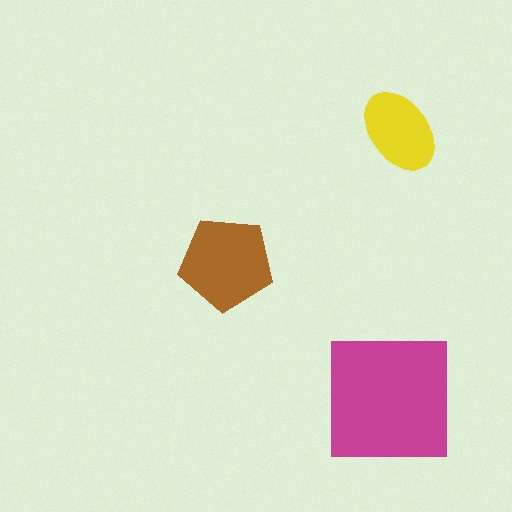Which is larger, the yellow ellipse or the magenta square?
The magenta square.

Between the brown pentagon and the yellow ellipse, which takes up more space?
The brown pentagon.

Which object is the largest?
The magenta square.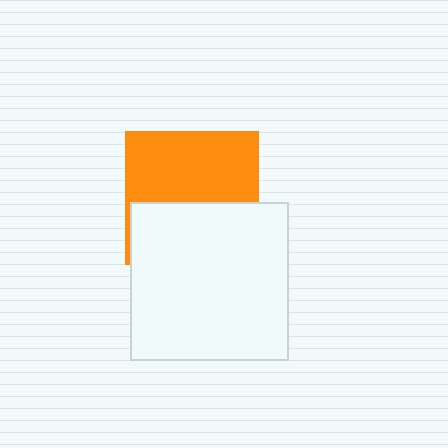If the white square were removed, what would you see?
You would see the complete orange square.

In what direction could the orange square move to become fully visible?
The orange square could move up. That would shift it out from behind the white square entirely.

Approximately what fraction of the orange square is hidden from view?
Roughly 46% of the orange square is hidden behind the white square.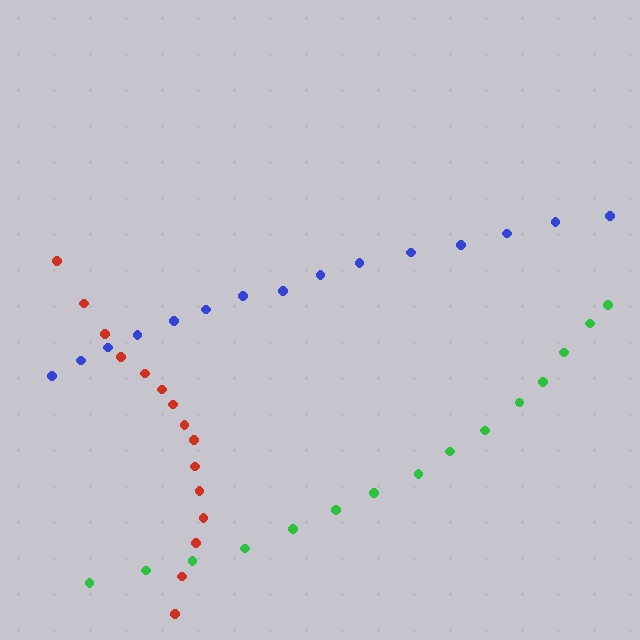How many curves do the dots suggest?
There are 3 distinct paths.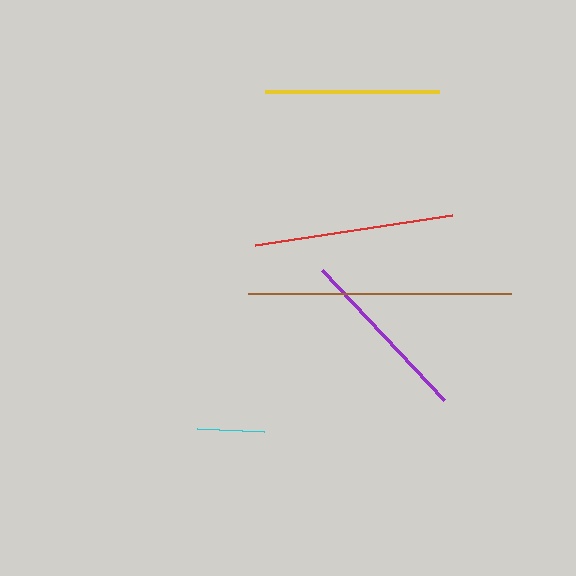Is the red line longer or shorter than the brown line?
The brown line is longer than the red line.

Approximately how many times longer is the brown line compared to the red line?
The brown line is approximately 1.3 times the length of the red line.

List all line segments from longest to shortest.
From longest to shortest: brown, red, purple, yellow, cyan.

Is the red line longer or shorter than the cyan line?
The red line is longer than the cyan line.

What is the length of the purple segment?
The purple segment is approximately 179 pixels long.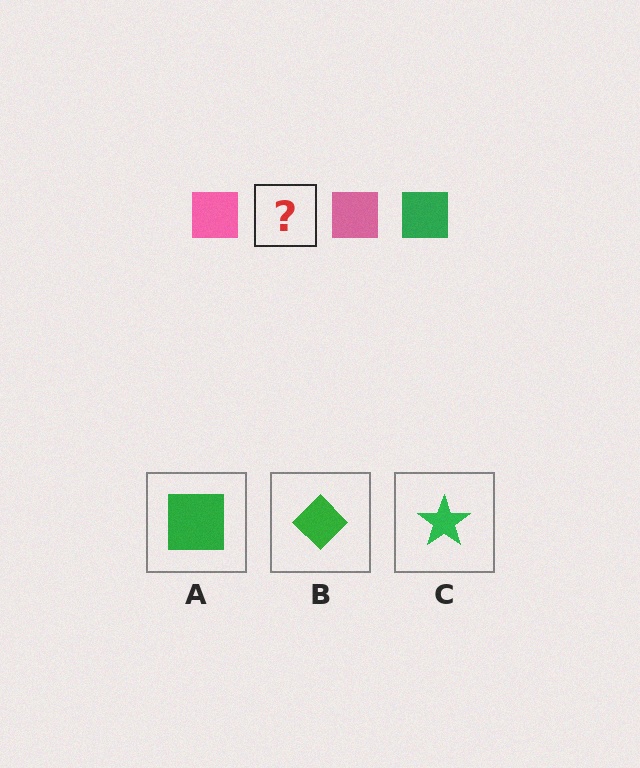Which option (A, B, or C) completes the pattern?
A.